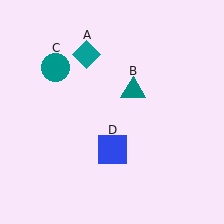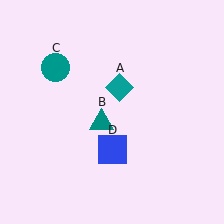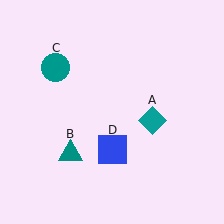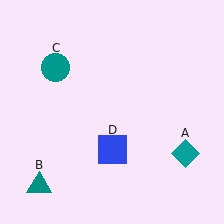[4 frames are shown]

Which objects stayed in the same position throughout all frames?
Teal circle (object C) and blue square (object D) remained stationary.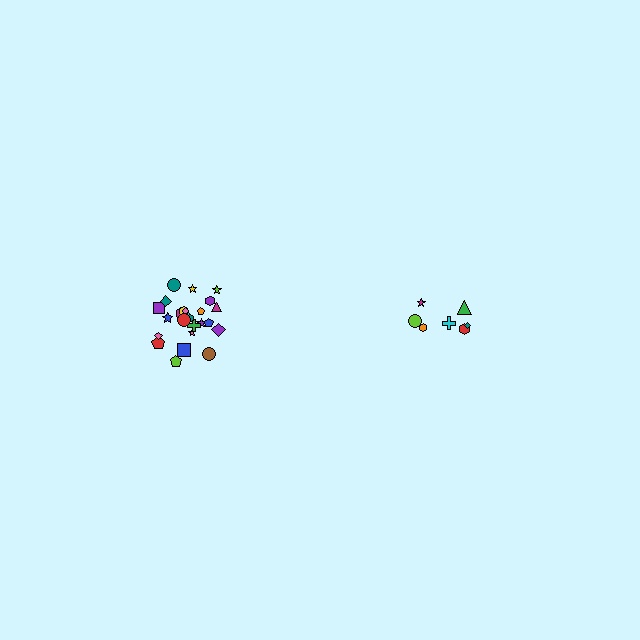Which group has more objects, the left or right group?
The left group.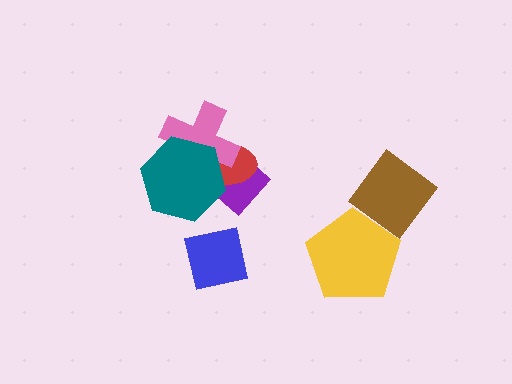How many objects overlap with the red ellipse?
3 objects overlap with the red ellipse.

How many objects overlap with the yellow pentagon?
0 objects overlap with the yellow pentagon.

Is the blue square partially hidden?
No, no other shape covers it.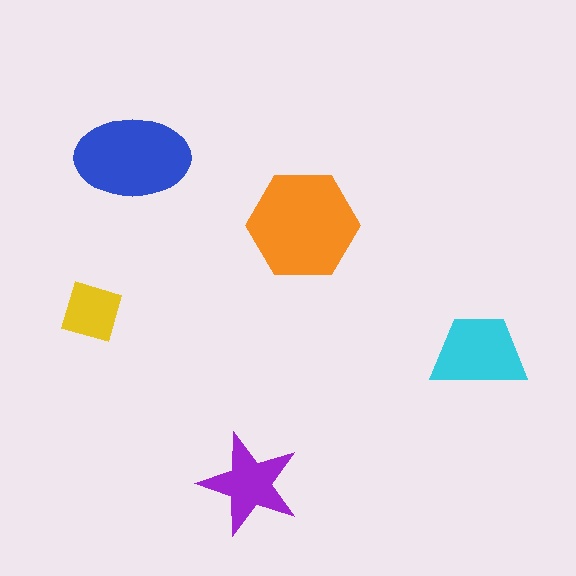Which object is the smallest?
The yellow diamond.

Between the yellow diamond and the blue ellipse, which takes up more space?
The blue ellipse.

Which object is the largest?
The orange hexagon.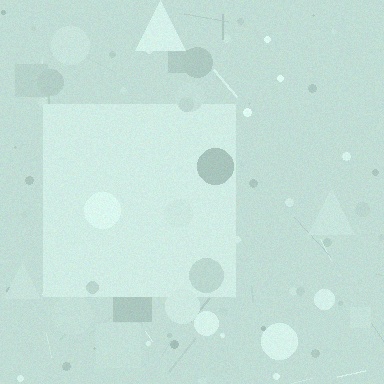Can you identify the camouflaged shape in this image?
The camouflaged shape is a square.